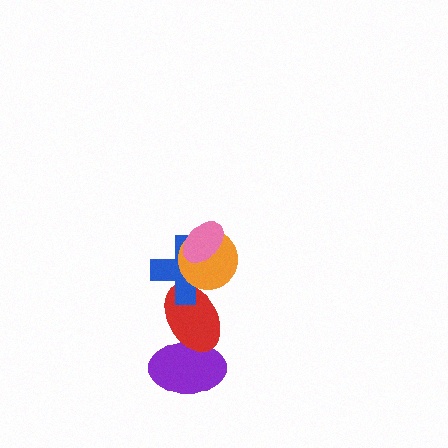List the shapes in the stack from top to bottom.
From top to bottom: the pink ellipse, the orange circle, the blue cross, the red ellipse, the purple ellipse.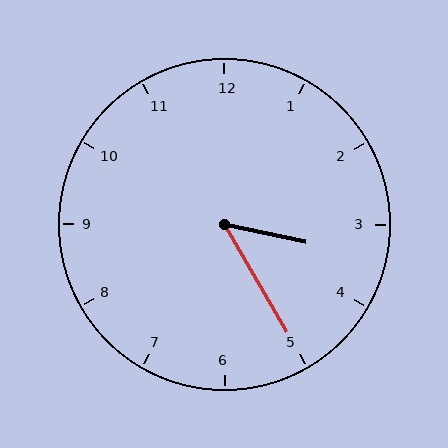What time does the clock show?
3:25.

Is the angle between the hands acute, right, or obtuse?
It is acute.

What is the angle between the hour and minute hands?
Approximately 48 degrees.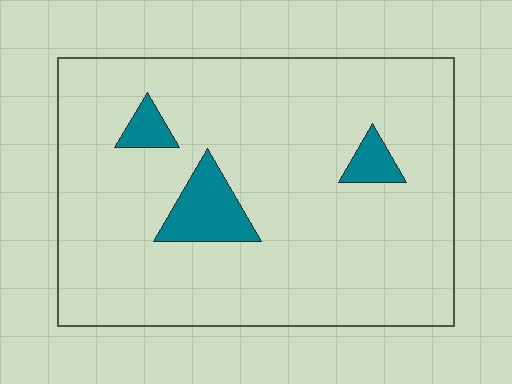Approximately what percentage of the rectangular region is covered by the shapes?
Approximately 10%.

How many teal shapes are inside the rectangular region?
3.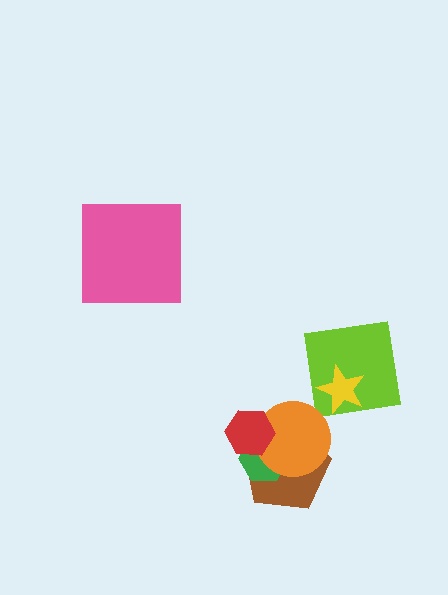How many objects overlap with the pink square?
0 objects overlap with the pink square.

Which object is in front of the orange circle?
The red hexagon is in front of the orange circle.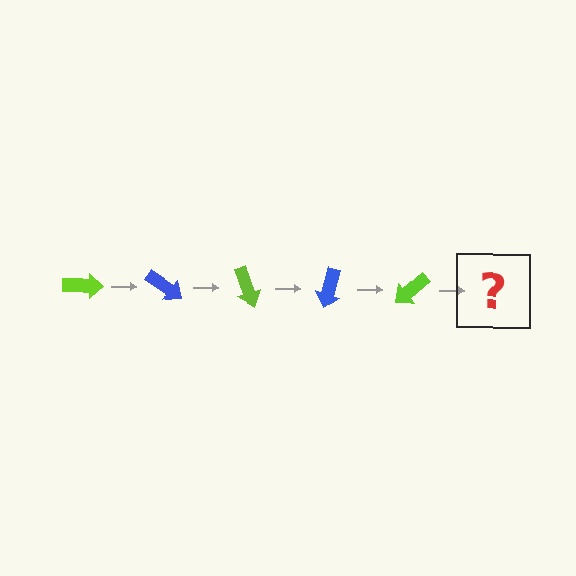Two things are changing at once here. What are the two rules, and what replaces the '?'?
The two rules are that it rotates 35 degrees each step and the color cycles through lime and blue. The '?' should be a blue arrow, rotated 175 degrees from the start.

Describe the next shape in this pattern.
It should be a blue arrow, rotated 175 degrees from the start.